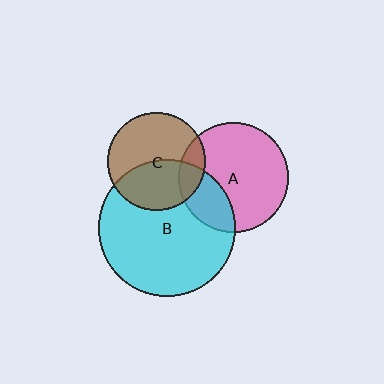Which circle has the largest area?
Circle B (cyan).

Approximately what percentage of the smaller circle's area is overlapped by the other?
Approximately 15%.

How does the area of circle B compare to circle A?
Approximately 1.5 times.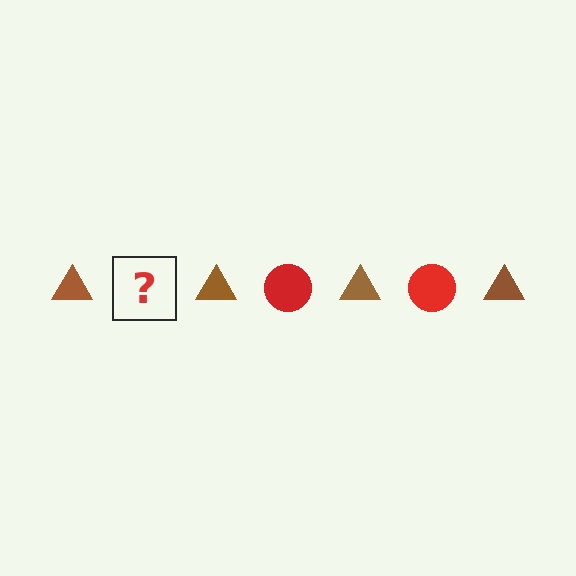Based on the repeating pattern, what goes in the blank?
The blank should be a red circle.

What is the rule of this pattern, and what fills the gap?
The rule is that the pattern alternates between brown triangle and red circle. The gap should be filled with a red circle.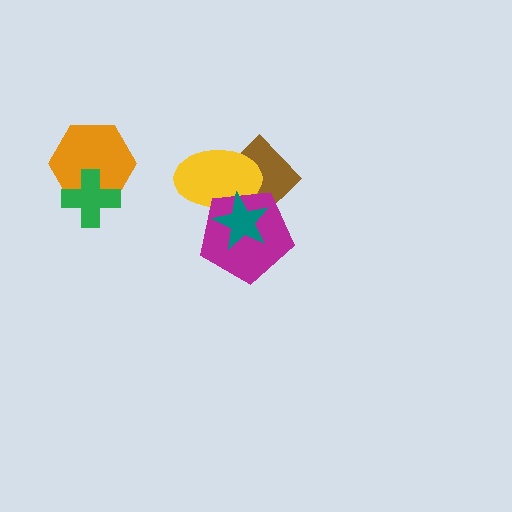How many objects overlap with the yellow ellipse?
3 objects overlap with the yellow ellipse.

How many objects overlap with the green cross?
1 object overlaps with the green cross.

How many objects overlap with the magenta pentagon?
3 objects overlap with the magenta pentagon.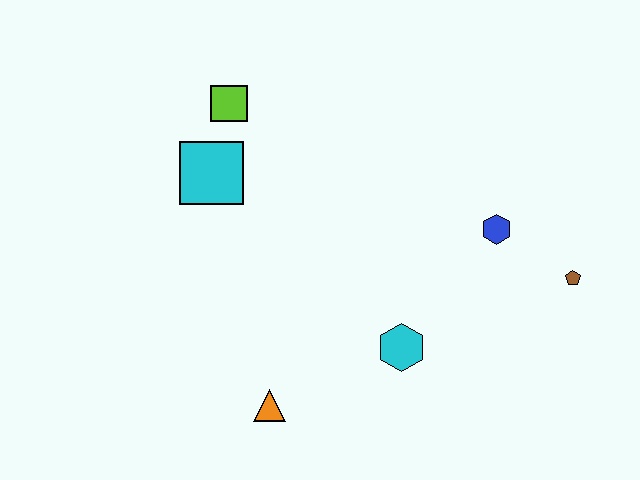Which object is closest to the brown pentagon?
The blue hexagon is closest to the brown pentagon.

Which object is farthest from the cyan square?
The brown pentagon is farthest from the cyan square.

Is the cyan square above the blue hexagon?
Yes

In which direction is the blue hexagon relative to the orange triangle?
The blue hexagon is to the right of the orange triangle.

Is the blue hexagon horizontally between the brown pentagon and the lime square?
Yes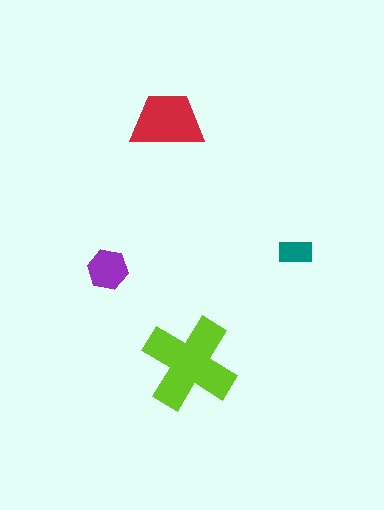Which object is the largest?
The lime cross.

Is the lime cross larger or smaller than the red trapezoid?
Larger.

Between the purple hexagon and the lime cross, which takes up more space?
The lime cross.